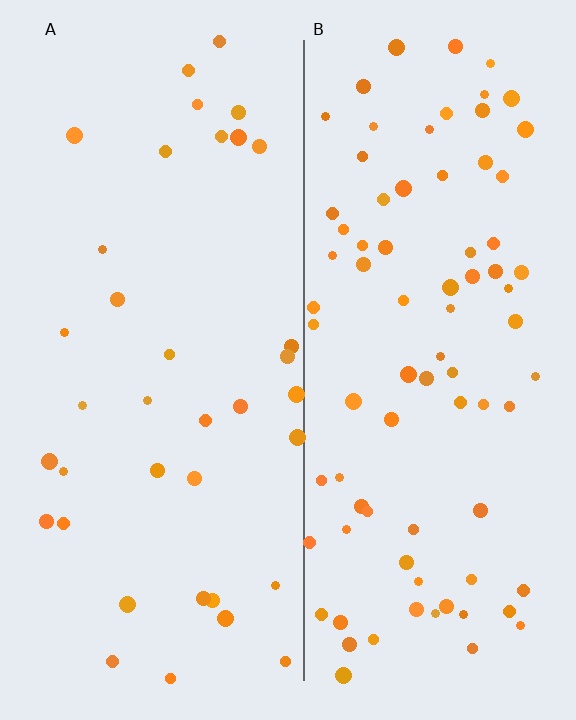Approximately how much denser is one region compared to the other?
Approximately 2.3× — region B over region A.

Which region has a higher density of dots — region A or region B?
B (the right).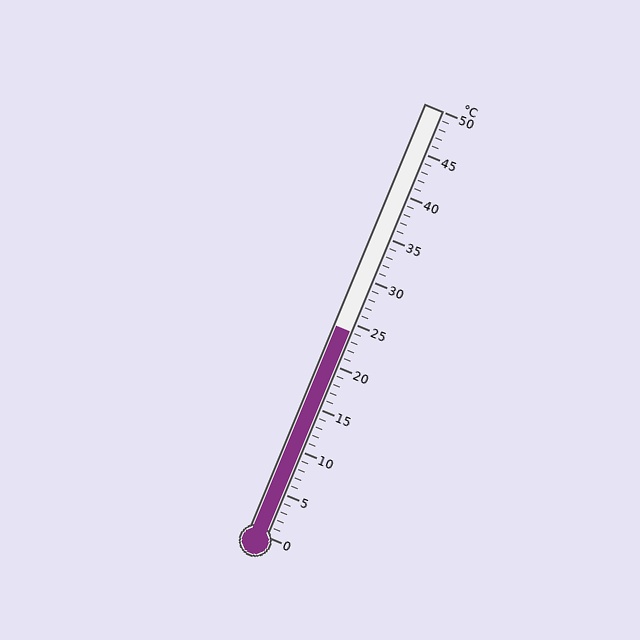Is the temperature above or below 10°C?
The temperature is above 10°C.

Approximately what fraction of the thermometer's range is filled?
The thermometer is filled to approximately 50% of its range.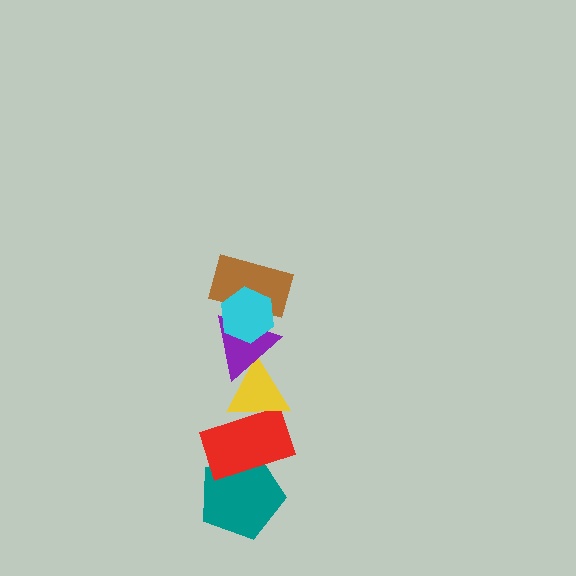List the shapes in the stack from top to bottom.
From top to bottom: the cyan hexagon, the brown rectangle, the purple triangle, the yellow triangle, the red rectangle, the teal pentagon.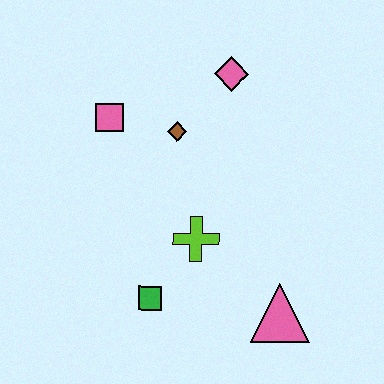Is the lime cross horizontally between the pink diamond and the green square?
Yes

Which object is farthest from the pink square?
The pink triangle is farthest from the pink square.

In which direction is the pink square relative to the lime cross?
The pink square is above the lime cross.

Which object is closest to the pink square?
The brown diamond is closest to the pink square.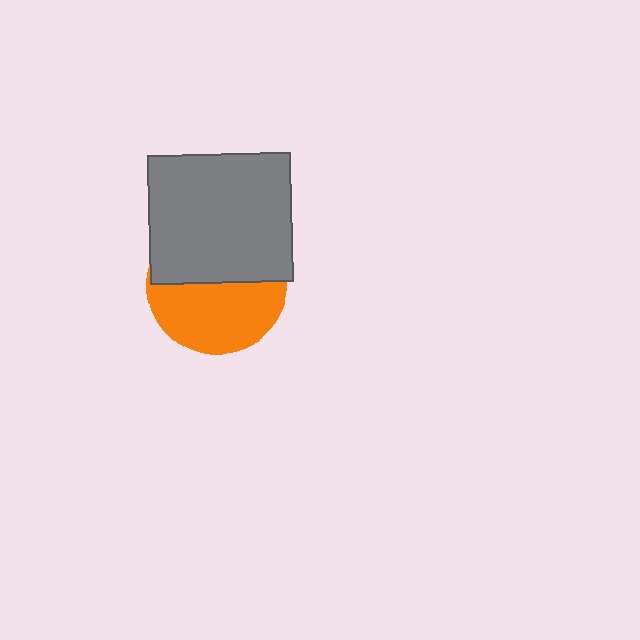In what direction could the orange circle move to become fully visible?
The orange circle could move down. That would shift it out from behind the gray rectangle entirely.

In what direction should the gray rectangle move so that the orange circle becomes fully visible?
The gray rectangle should move up. That is the shortest direction to clear the overlap and leave the orange circle fully visible.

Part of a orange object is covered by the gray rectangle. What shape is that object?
It is a circle.